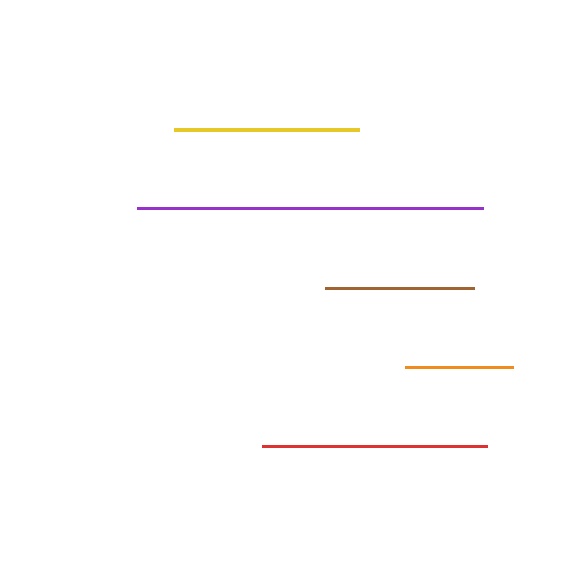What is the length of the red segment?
The red segment is approximately 225 pixels long.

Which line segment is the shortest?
The orange line is the shortest at approximately 108 pixels.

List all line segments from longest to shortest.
From longest to shortest: purple, red, yellow, brown, orange.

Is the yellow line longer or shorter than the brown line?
The yellow line is longer than the brown line.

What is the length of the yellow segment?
The yellow segment is approximately 186 pixels long.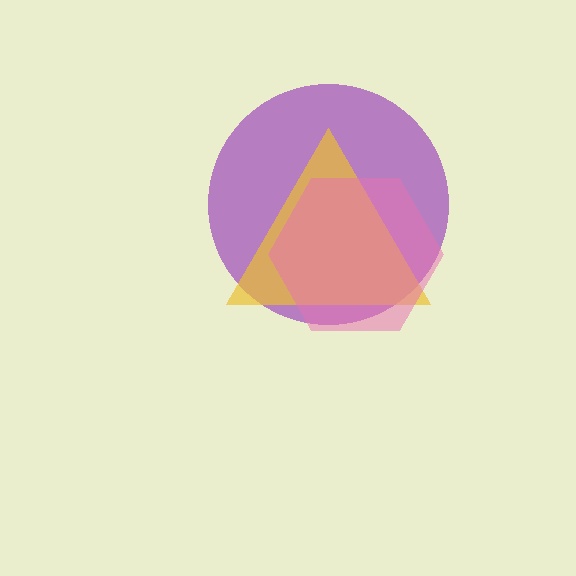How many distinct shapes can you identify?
There are 3 distinct shapes: a purple circle, a yellow triangle, a pink hexagon.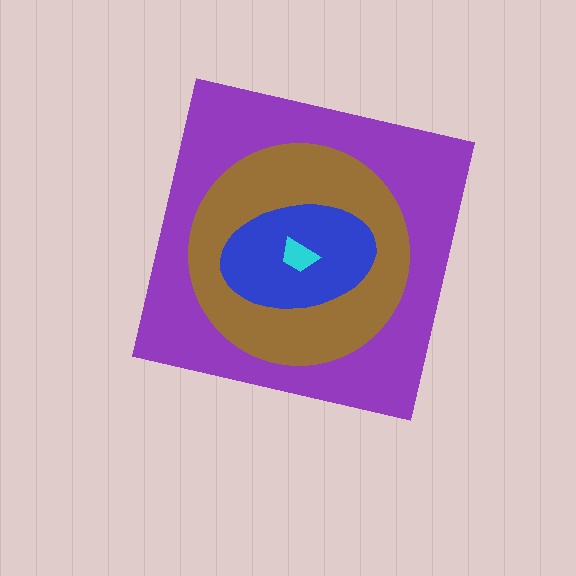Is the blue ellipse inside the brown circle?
Yes.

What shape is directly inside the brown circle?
The blue ellipse.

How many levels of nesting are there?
4.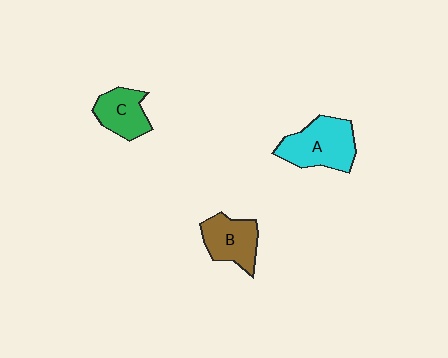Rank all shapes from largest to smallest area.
From largest to smallest: A (cyan), B (brown), C (green).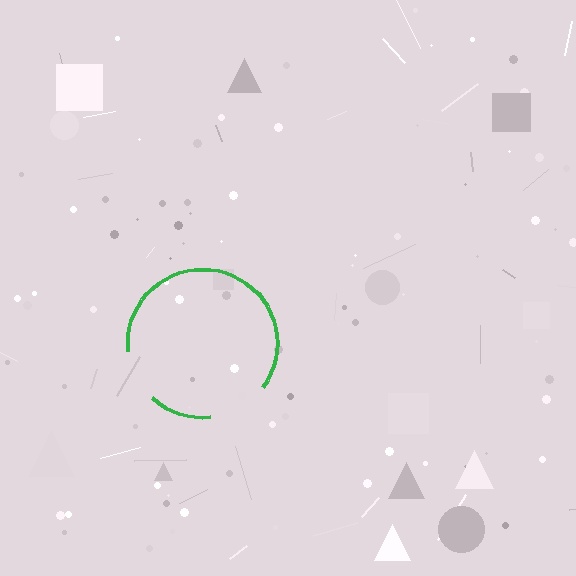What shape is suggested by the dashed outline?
The dashed outline suggests a circle.